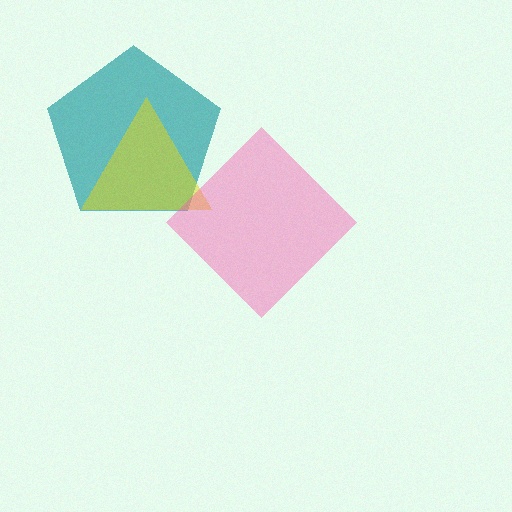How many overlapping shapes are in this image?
There are 3 overlapping shapes in the image.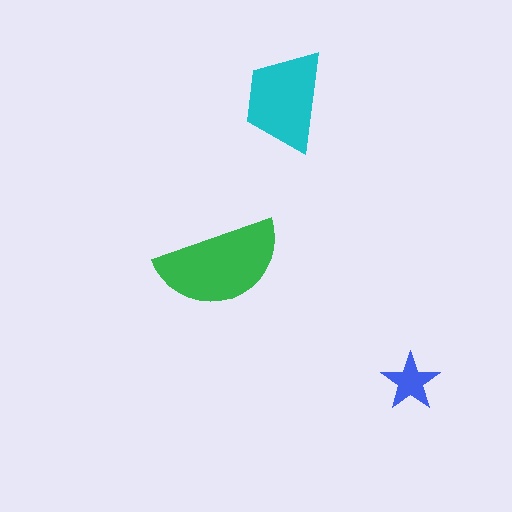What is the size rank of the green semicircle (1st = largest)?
1st.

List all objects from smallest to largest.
The blue star, the cyan trapezoid, the green semicircle.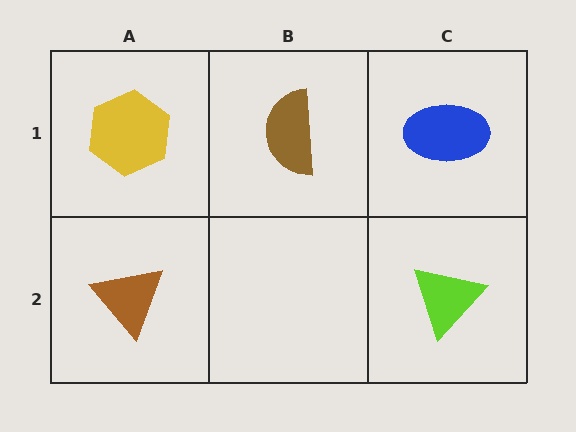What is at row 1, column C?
A blue ellipse.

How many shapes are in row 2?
2 shapes.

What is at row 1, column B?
A brown semicircle.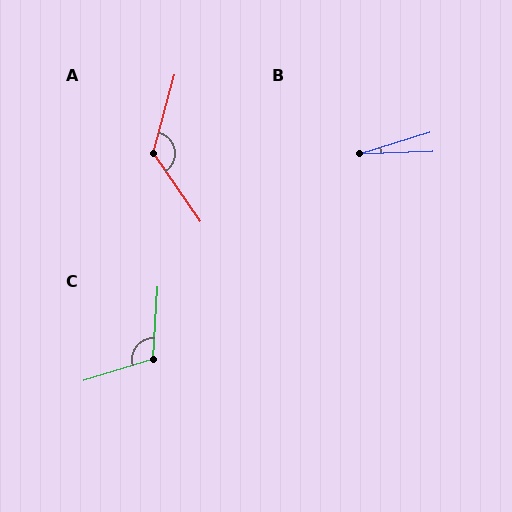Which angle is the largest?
A, at approximately 130 degrees.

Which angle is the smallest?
B, at approximately 15 degrees.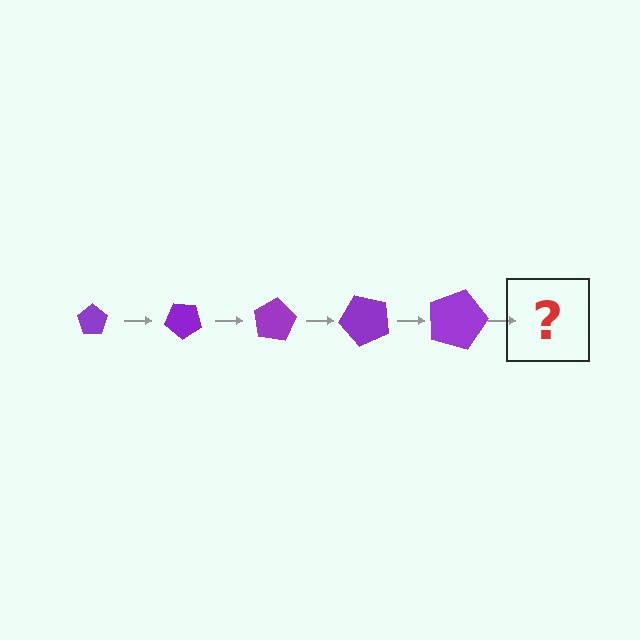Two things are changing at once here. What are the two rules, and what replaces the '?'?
The two rules are that the pentagon grows larger each step and it rotates 40 degrees each step. The '?' should be a pentagon, larger than the previous one and rotated 200 degrees from the start.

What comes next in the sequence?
The next element should be a pentagon, larger than the previous one and rotated 200 degrees from the start.